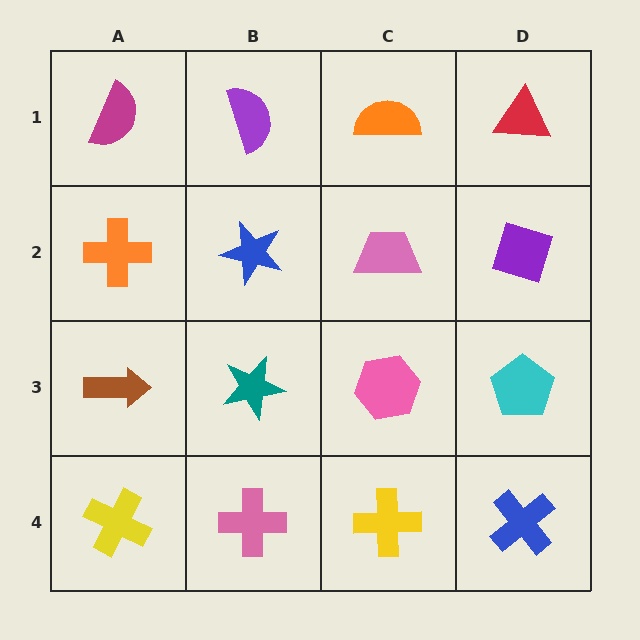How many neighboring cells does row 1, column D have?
2.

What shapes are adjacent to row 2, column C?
An orange semicircle (row 1, column C), a pink hexagon (row 3, column C), a blue star (row 2, column B), a purple diamond (row 2, column D).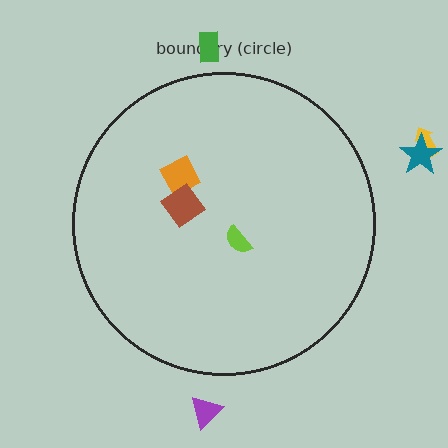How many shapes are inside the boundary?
3 inside, 4 outside.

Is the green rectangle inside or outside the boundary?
Outside.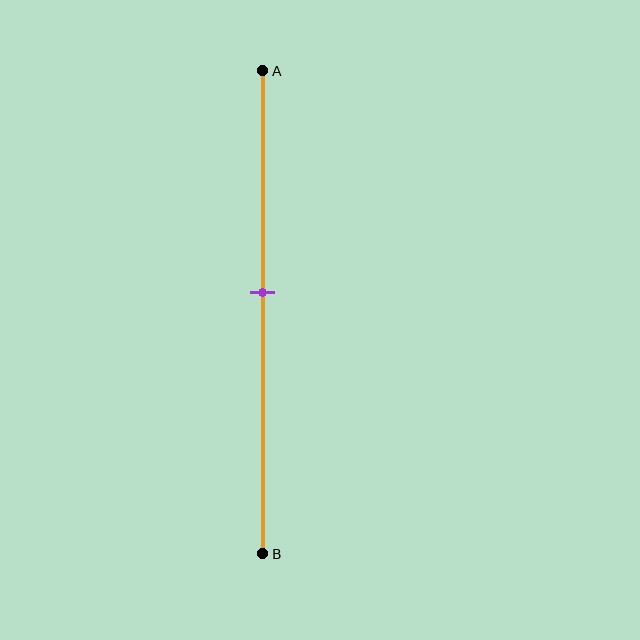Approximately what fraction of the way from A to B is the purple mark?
The purple mark is approximately 45% of the way from A to B.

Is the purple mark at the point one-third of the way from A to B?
No, the mark is at about 45% from A, not at the 33% one-third point.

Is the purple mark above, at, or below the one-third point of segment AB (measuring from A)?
The purple mark is below the one-third point of segment AB.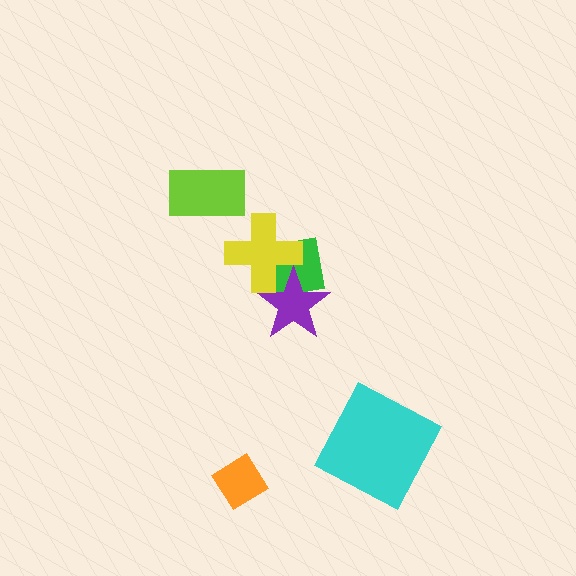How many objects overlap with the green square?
2 objects overlap with the green square.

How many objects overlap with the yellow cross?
2 objects overlap with the yellow cross.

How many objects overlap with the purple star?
2 objects overlap with the purple star.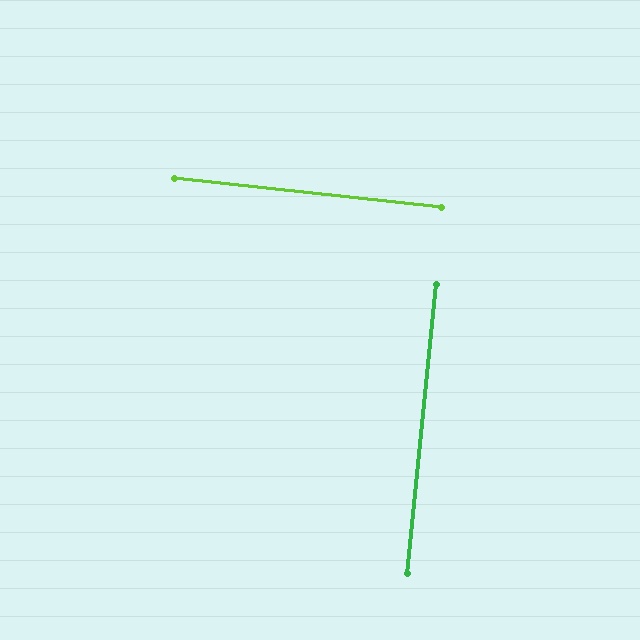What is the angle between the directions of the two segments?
Approximately 89 degrees.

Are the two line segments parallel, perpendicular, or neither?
Perpendicular — they meet at approximately 89°.